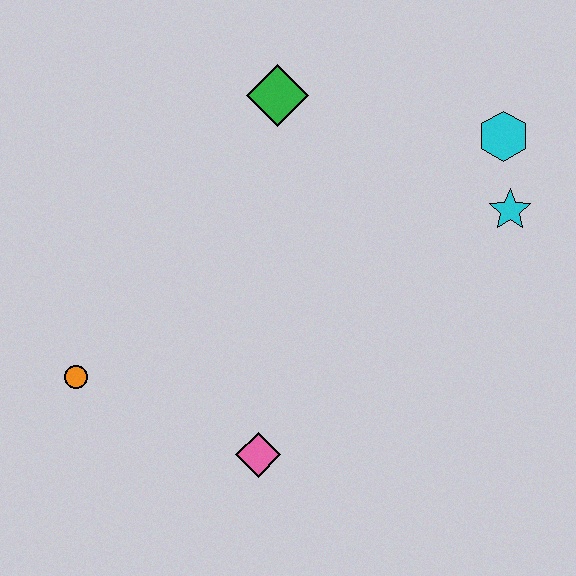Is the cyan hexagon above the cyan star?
Yes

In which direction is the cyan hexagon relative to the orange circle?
The cyan hexagon is to the right of the orange circle.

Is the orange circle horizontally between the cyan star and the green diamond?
No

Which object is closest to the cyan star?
The cyan hexagon is closest to the cyan star.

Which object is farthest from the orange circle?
The cyan hexagon is farthest from the orange circle.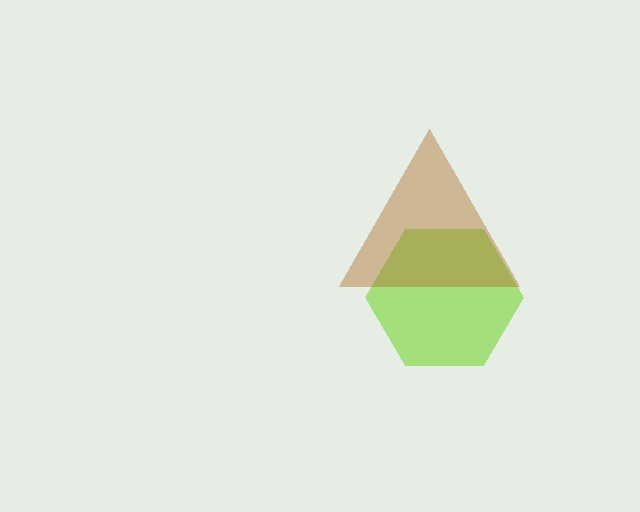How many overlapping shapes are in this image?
There are 2 overlapping shapes in the image.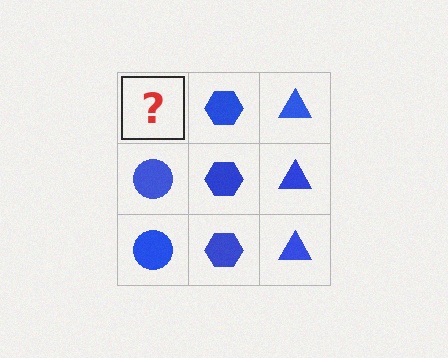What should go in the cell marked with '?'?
The missing cell should contain a blue circle.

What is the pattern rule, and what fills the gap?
The rule is that each column has a consistent shape. The gap should be filled with a blue circle.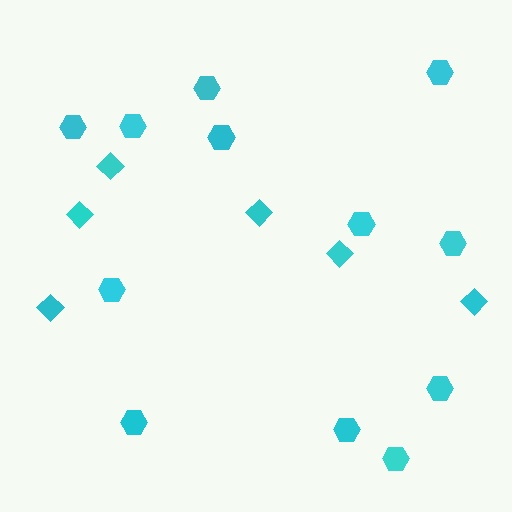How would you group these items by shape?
There are 2 groups: one group of hexagons (12) and one group of diamonds (6).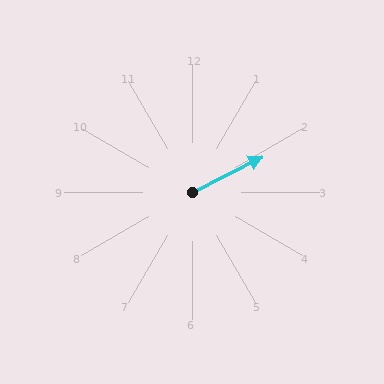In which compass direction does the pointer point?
Northeast.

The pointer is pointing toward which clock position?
Roughly 2 o'clock.